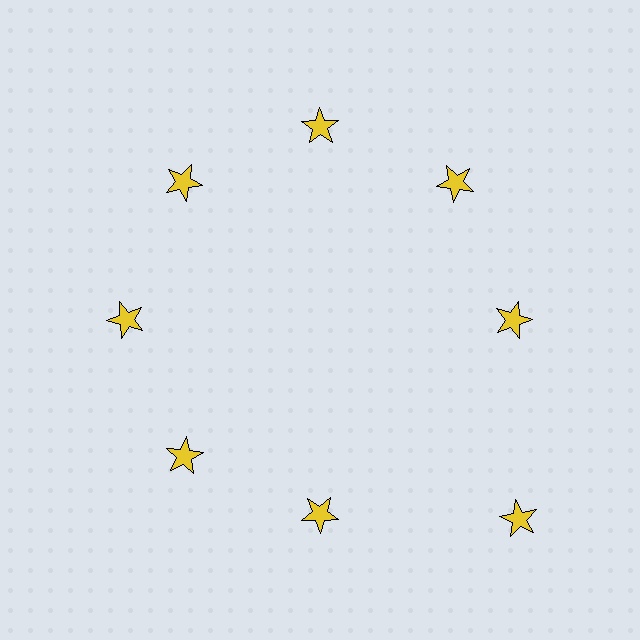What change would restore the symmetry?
The symmetry would be restored by moving it inward, back onto the ring so that all 8 stars sit at equal angles and equal distance from the center.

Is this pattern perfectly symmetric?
No. The 8 yellow stars are arranged in a ring, but one element near the 4 o'clock position is pushed outward from the center, breaking the 8-fold rotational symmetry.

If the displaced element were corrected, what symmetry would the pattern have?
It would have 8-fold rotational symmetry — the pattern would map onto itself every 45 degrees.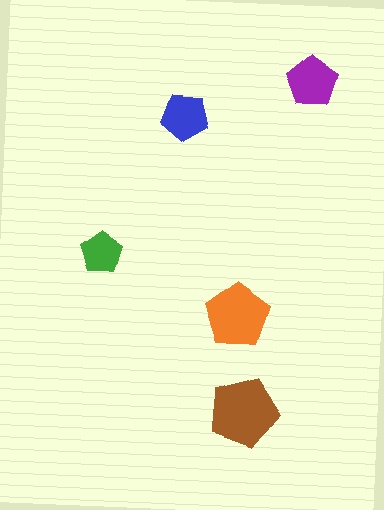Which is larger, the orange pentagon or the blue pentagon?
The orange one.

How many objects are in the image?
There are 5 objects in the image.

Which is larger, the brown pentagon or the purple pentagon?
The brown one.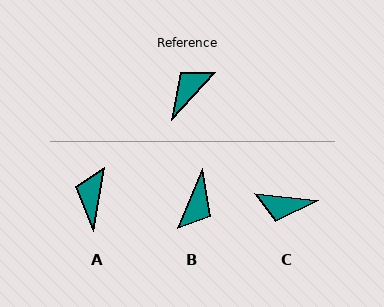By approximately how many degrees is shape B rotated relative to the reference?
Approximately 159 degrees clockwise.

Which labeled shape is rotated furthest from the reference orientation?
B, about 159 degrees away.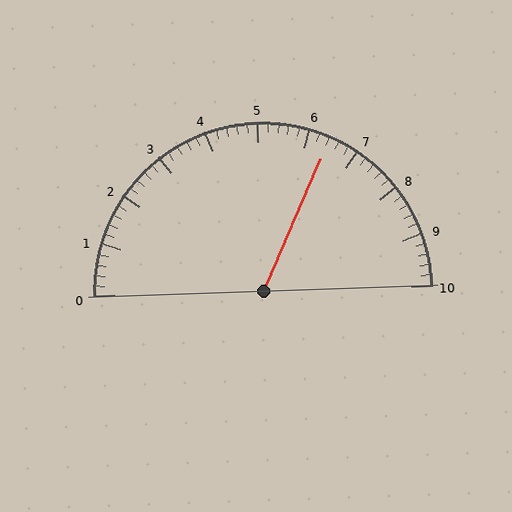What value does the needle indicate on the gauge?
The needle indicates approximately 6.4.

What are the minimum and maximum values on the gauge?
The gauge ranges from 0 to 10.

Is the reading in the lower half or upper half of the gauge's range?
The reading is in the upper half of the range (0 to 10).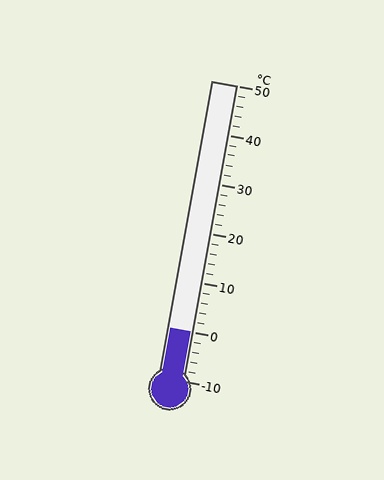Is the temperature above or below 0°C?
The temperature is at 0°C.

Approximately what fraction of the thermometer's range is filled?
The thermometer is filled to approximately 15% of its range.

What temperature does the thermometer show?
The thermometer shows approximately 0°C.